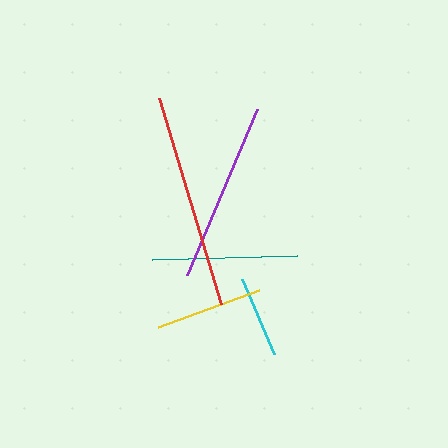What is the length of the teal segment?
The teal segment is approximately 145 pixels long.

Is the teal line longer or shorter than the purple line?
The purple line is longer than the teal line.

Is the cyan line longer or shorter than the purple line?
The purple line is longer than the cyan line.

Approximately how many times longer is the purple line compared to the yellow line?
The purple line is approximately 1.7 times the length of the yellow line.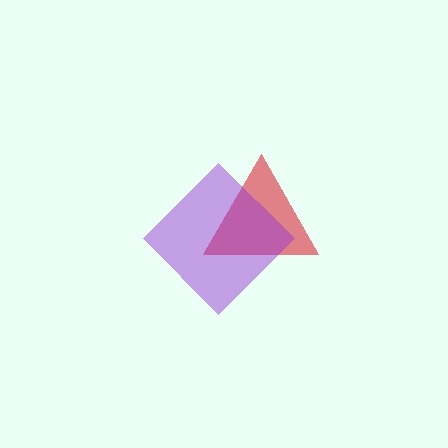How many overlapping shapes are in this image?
There are 2 overlapping shapes in the image.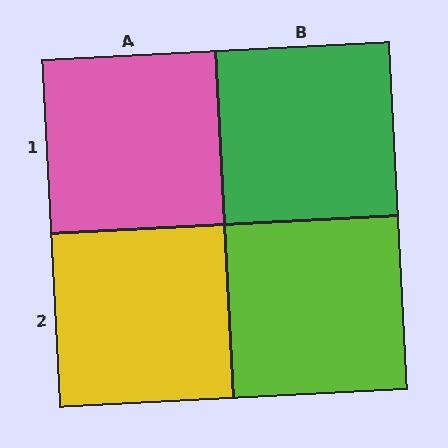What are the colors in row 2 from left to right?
Yellow, lime.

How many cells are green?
1 cell is green.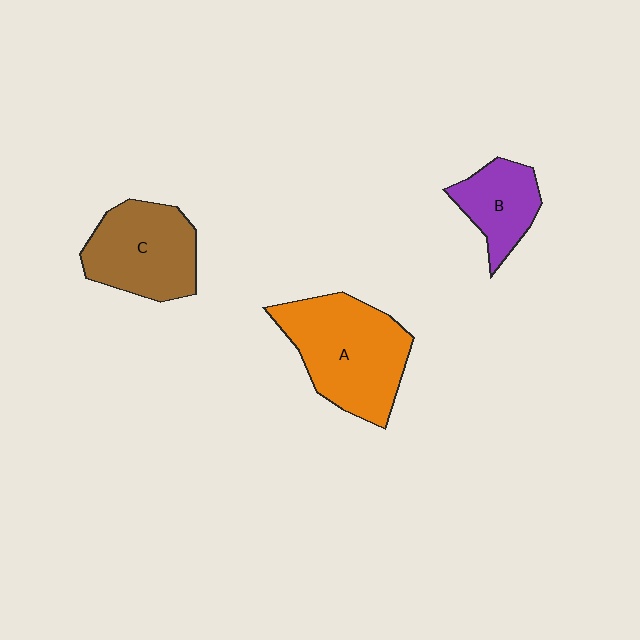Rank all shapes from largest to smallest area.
From largest to smallest: A (orange), C (brown), B (purple).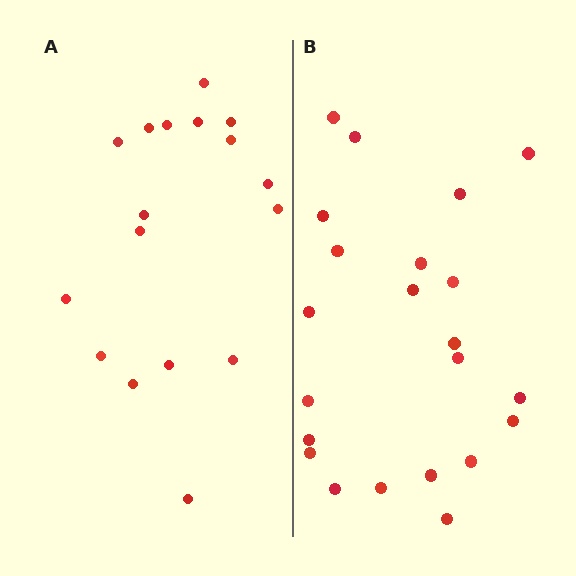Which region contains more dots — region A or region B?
Region B (the right region) has more dots.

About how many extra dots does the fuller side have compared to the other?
Region B has about 5 more dots than region A.